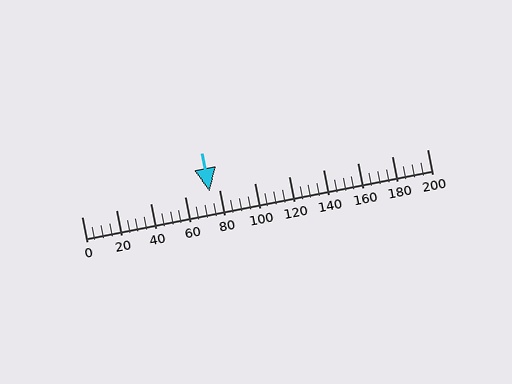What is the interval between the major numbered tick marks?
The major tick marks are spaced 20 units apart.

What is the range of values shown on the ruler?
The ruler shows values from 0 to 200.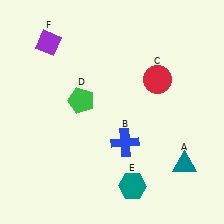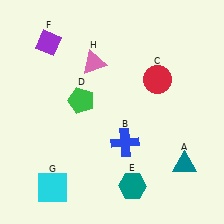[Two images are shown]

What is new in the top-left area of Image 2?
A pink triangle (H) was added in the top-left area of Image 2.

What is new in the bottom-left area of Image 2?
A cyan square (G) was added in the bottom-left area of Image 2.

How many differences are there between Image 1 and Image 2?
There are 2 differences between the two images.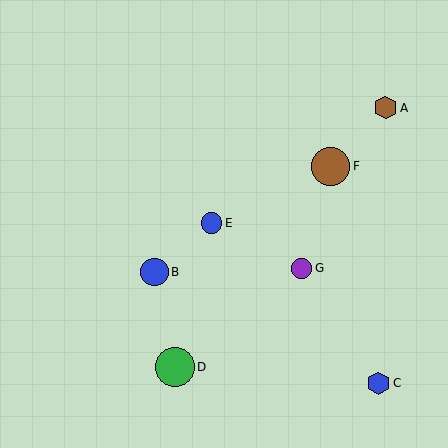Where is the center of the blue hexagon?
The center of the blue hexagon is at (378, 383).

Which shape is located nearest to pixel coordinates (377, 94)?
The brown hexagon (labeled A) at (385, 108) is nearest to that location.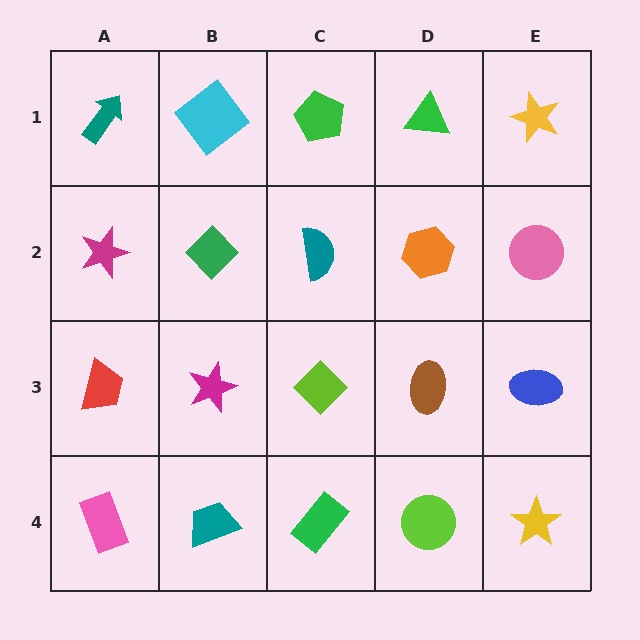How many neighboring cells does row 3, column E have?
3.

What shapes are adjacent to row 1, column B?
A green diamond (row 2, column B), a teal arrow (row 1, column A), a green pentagon (row 1, column C).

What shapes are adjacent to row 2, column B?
A cyan diamond (row 1, column B), a magenta star (row 3, column B), a magenta star (row 2, column A), a teal semicircle (row 2, column C).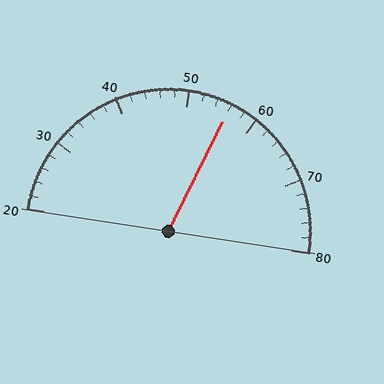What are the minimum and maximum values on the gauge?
The gauge ranges from 20 to 80.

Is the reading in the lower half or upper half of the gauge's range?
The reading is in the upper half of the range (20 to 80).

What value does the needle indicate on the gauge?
The needle indicates approximately 56.